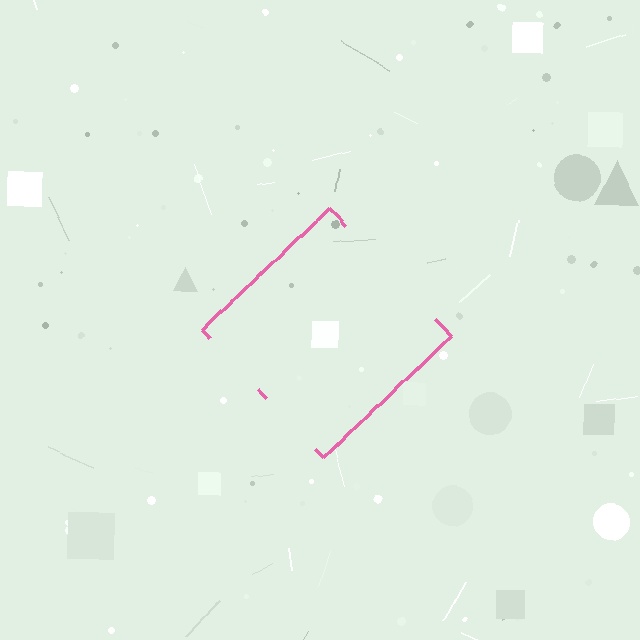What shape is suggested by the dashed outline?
The dashed outline suggests a diamond.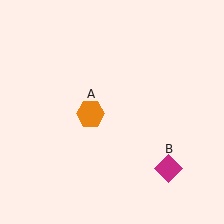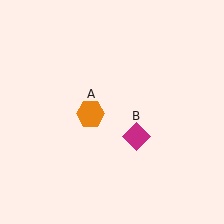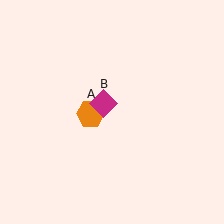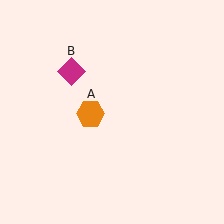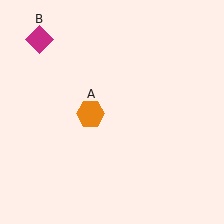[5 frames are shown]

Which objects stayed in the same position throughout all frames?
Orange hexagon (object A) remained stationary.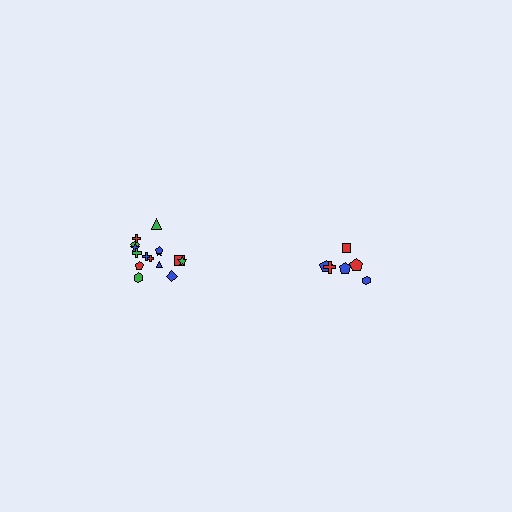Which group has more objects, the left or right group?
The left group.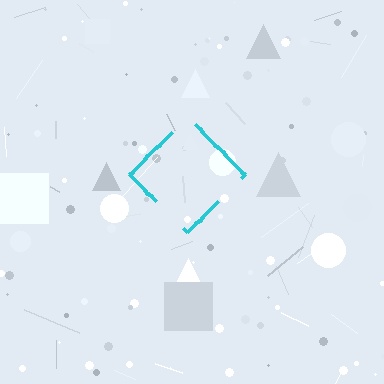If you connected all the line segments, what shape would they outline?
They would outline a diamond.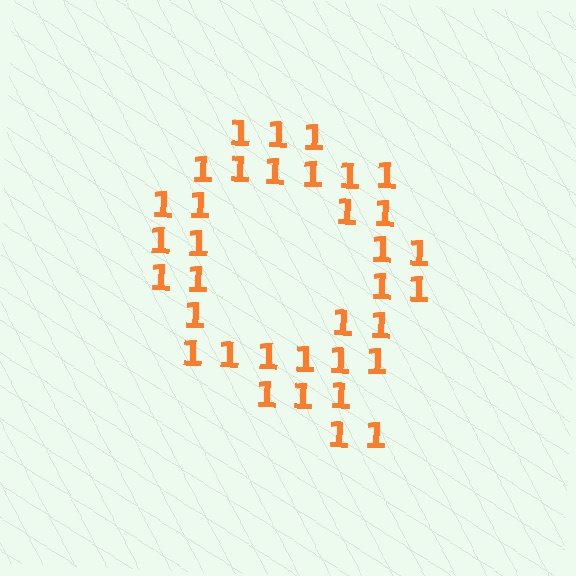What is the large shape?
The large shape is the letter Q.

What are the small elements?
The small elements are digit 1's.